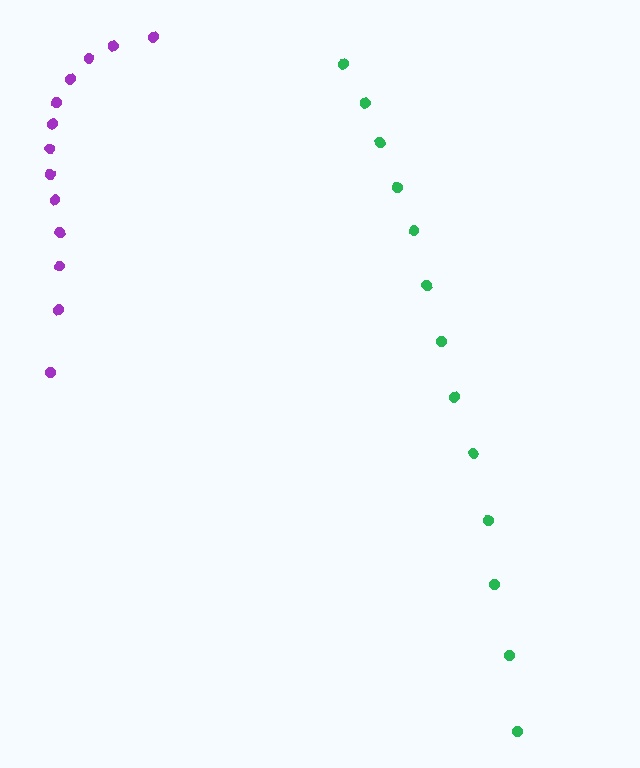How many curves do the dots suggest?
There are 2 distinct paths.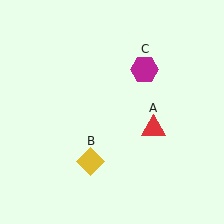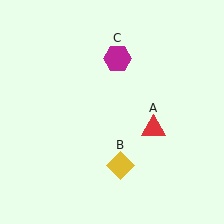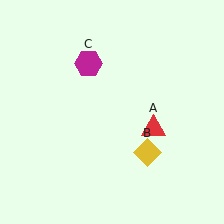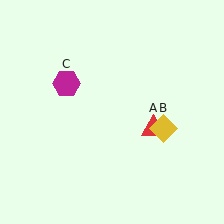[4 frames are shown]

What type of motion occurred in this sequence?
The yellow diamond (object B), magenta hexagon (object C) rotated counterclockwise around the center of the scene.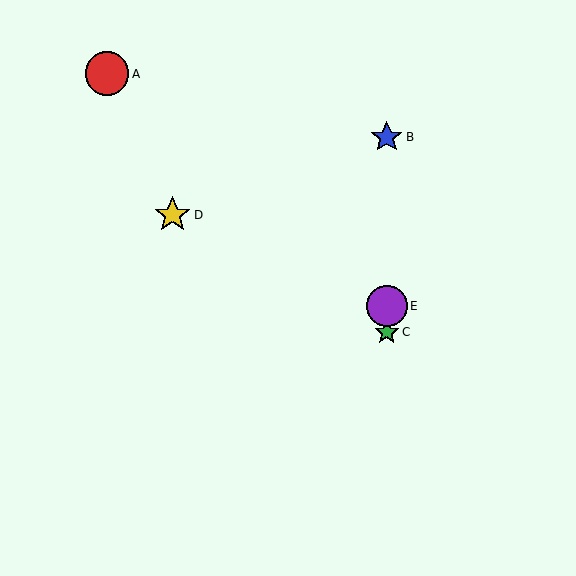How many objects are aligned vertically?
3 objects (B, C, E) are aligned vertically.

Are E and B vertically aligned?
Yes, both are at x≈387.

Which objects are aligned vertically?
Objects B, C, E are aligned vertically.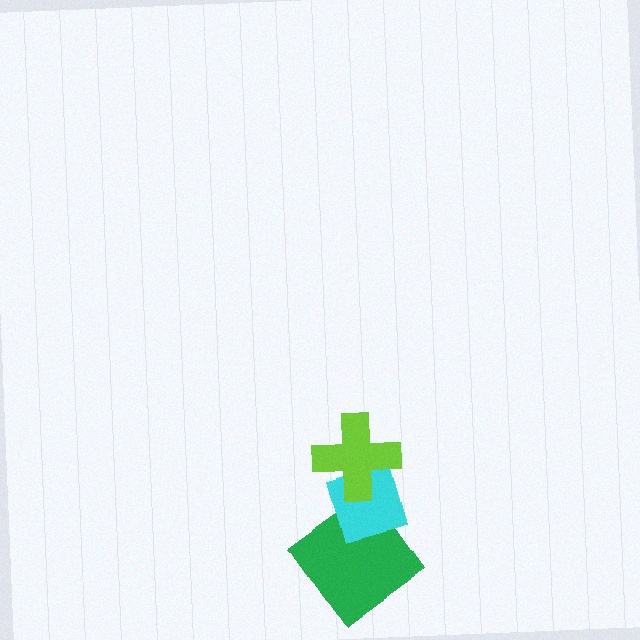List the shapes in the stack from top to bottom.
From top to bottom: the lime cross, the cyan diamond, the green diamond.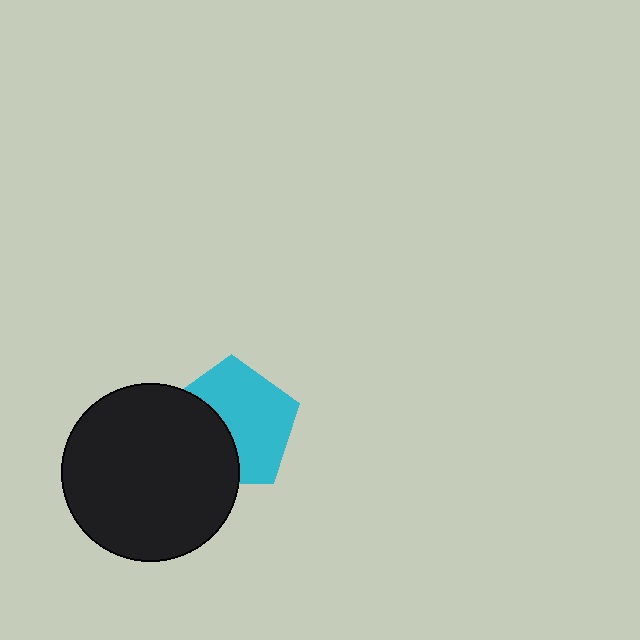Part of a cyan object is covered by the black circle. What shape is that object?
It is a pentagon.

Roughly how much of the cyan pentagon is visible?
About half of it is visible (roughly 61%).